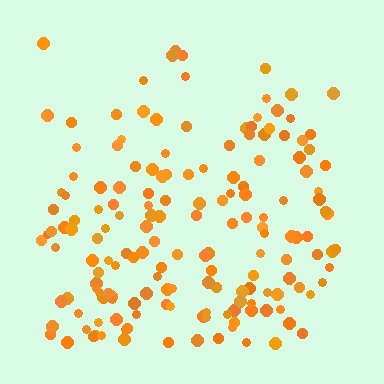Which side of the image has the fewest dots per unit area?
The top.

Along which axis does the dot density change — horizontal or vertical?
Vertical.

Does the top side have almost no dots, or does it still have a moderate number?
Still a moderate number, just noticeably fewer than the bottom.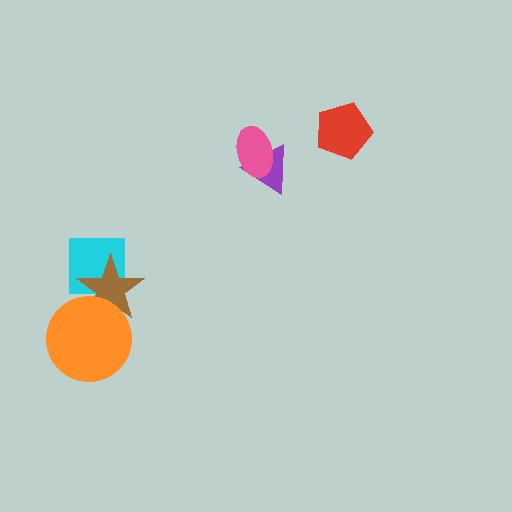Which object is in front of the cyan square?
The brown star is in front of the cyan square.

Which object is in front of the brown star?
The orange circle is in front of the brown star.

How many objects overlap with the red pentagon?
0 objects overlap with the red pentagon.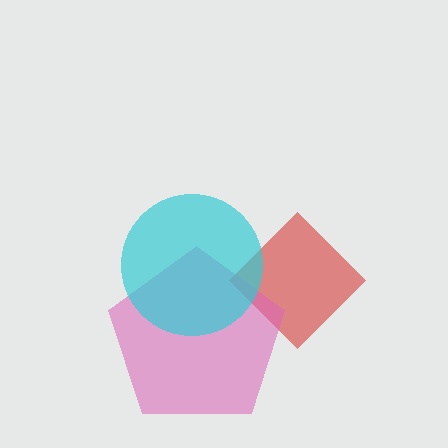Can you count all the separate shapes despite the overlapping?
Yes, there are 3 separate shapes.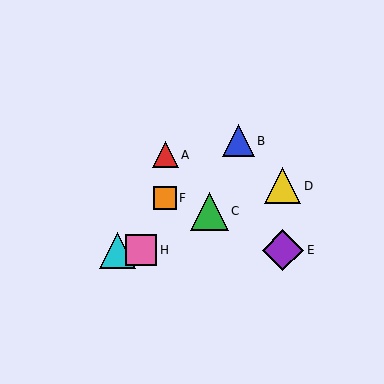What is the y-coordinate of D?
Object D is at y≈186.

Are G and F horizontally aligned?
No, G is at y≈250 and F is at y≈198.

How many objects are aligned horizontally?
3 objects (E, G, H) are aligned horizontally.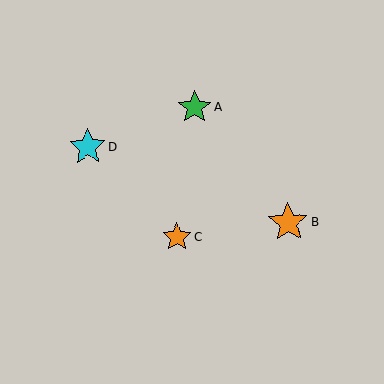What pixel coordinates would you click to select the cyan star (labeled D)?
Click at (88, 147) to select the cyan star D.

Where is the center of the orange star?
The center of the orange star is at (177, 237).